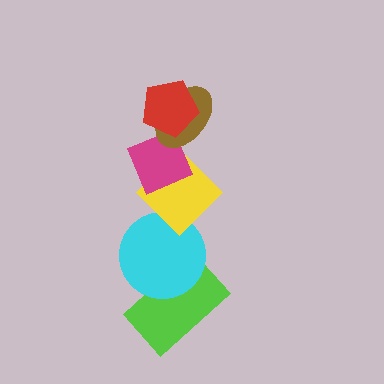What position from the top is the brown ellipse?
The brown ellipse is 2nd from the top.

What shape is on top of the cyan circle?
The yellow diamond is on top of the cyan circle.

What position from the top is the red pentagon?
The red pentagon is 1st from the top.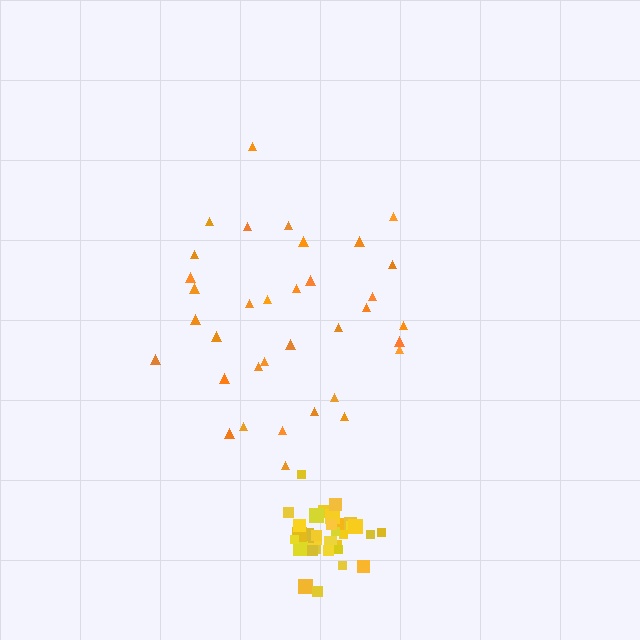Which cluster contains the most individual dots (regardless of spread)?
Orange (35).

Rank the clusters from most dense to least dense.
yellow, orange.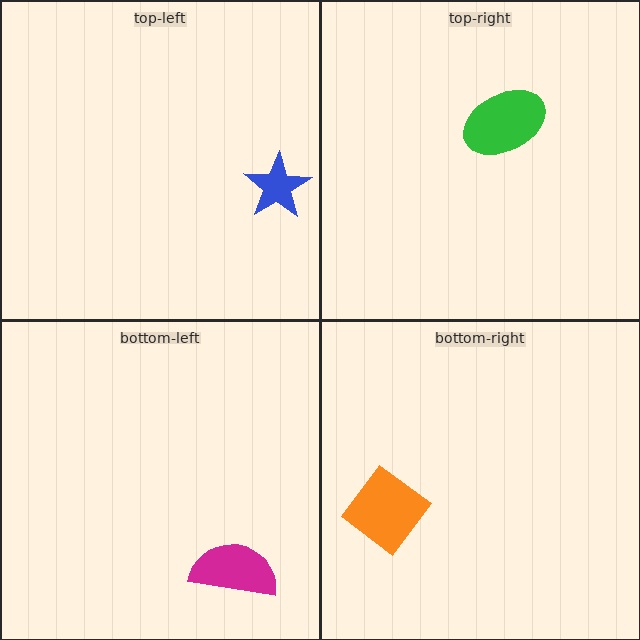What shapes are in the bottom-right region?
The orange diamond.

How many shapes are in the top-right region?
1.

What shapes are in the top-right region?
The green ellipse.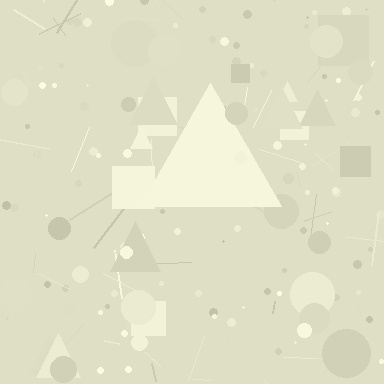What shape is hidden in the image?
A triangle is hidden in the image.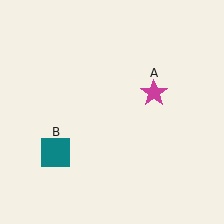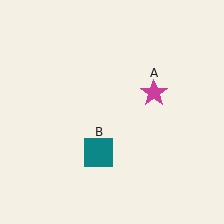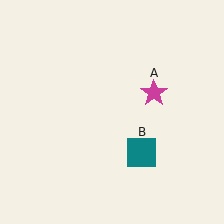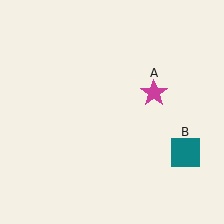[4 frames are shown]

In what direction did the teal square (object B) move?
The teal square (object B) moved right.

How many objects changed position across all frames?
1 object changed position: teal square (object B).